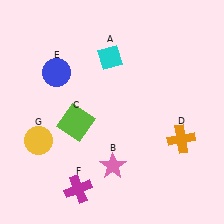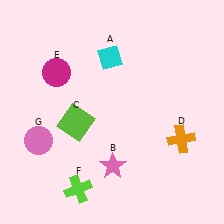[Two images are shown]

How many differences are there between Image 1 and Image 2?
There are 3 differences between the two images.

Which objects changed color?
E changed from blue to magenta. F changed from magenta to lime. G changed from yellow to pink.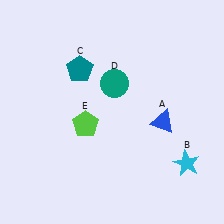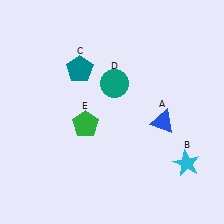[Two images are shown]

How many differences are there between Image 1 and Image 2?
There is 1 difference between the two images.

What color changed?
The pentagon (E) changed from lime in Image 1 to green in Image 2.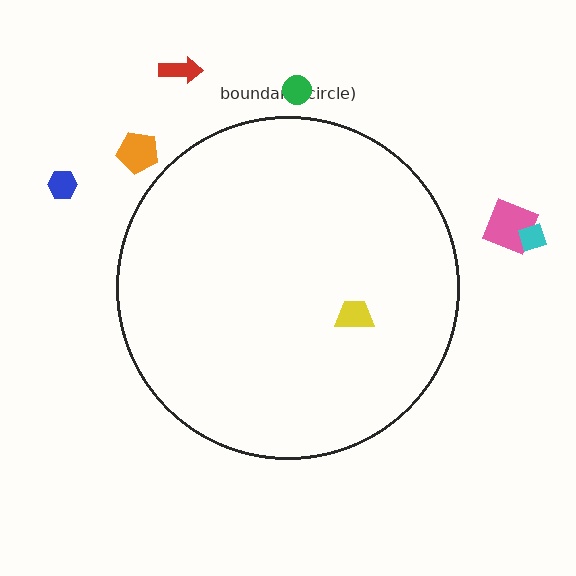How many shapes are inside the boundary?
1 inside, 6 outside.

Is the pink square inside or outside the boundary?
Outside.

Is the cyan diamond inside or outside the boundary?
Outside.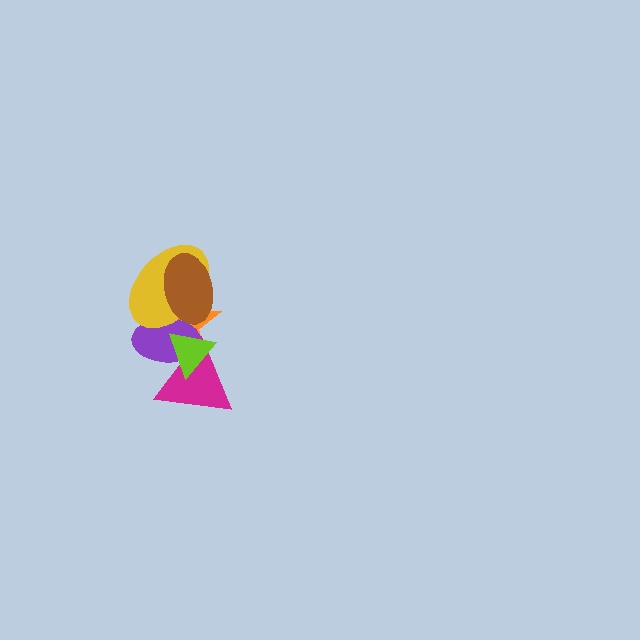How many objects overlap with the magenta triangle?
3 objects overlap with the magenta triangle.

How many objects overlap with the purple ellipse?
5 objects overlap with the purple ellipse.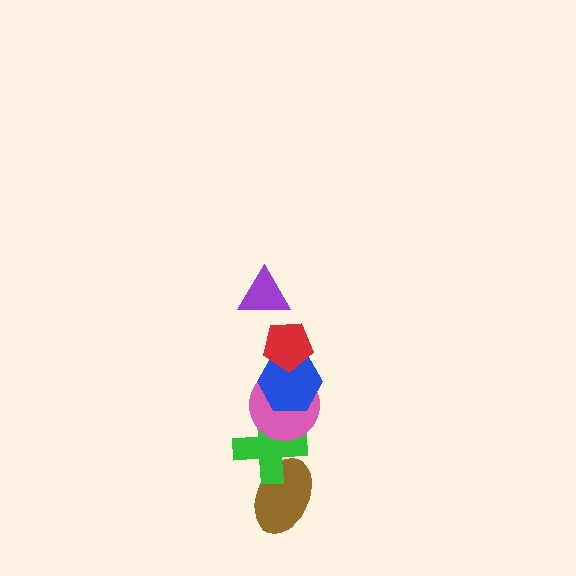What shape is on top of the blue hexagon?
The red pentagon is on top of the blue hexagon.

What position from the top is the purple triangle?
The purple triangle is 1st from the top.